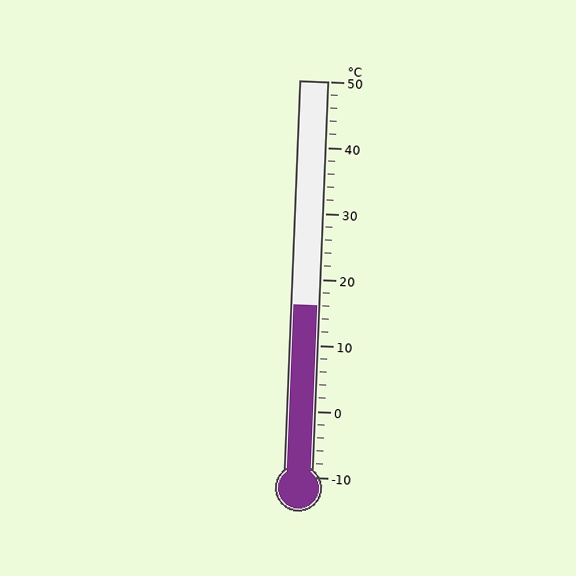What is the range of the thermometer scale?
The thermometer scale ranges from -10°C to 50°C.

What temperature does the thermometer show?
The thermometer shows approximately 16°C.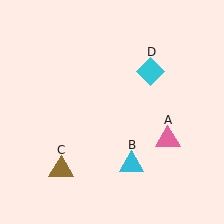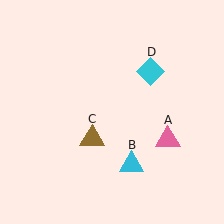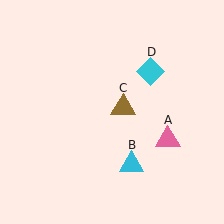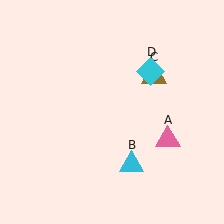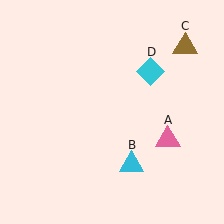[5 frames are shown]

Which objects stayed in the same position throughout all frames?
Pink triangle (object A) and cyan triangle (object B) and cyan diamond (object D) remained stationary.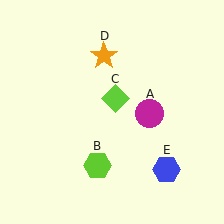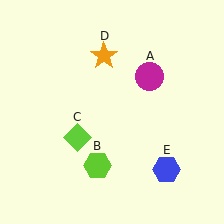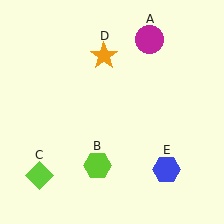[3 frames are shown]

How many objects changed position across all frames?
2 objects changed position: magenta circle (object A), lime diamond (object C).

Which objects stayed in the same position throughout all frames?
Lime hexagon (object B) and orange star (object D) and blue hexagon (object E) remained stationary.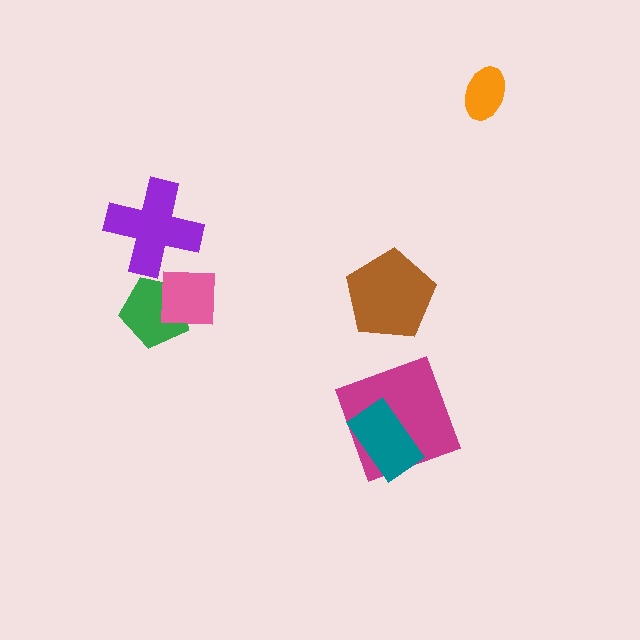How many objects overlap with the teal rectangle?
1 object overlaps with the teal rectangle.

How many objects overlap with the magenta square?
1 object overlaps with the magenta square.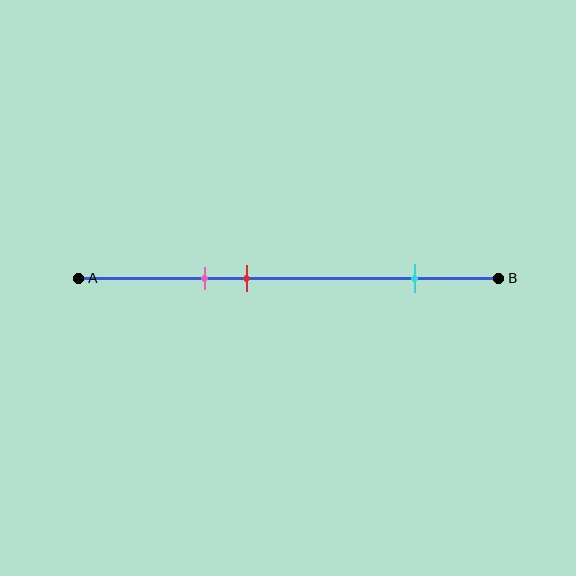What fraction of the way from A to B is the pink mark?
The pink mark is approximately 30% (0.3) of the way from A to B.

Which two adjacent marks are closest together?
The pink and red marks are the closest adjacent pair.